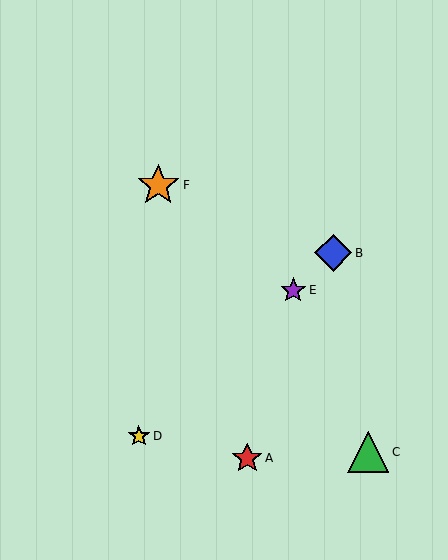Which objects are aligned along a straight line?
Objects B, D, E are aligned along a straight line.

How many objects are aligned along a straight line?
3 objects (B, D, E) are aligned along a straight line.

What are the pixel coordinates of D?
Object D is at (139, 436).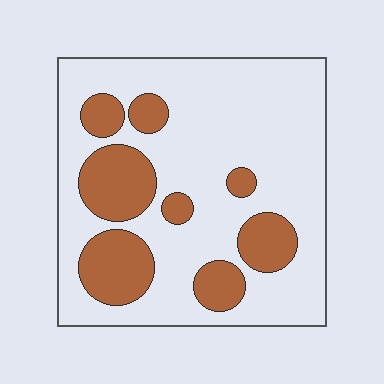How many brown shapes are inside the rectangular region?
8.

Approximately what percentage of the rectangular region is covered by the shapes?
Approximately 25%.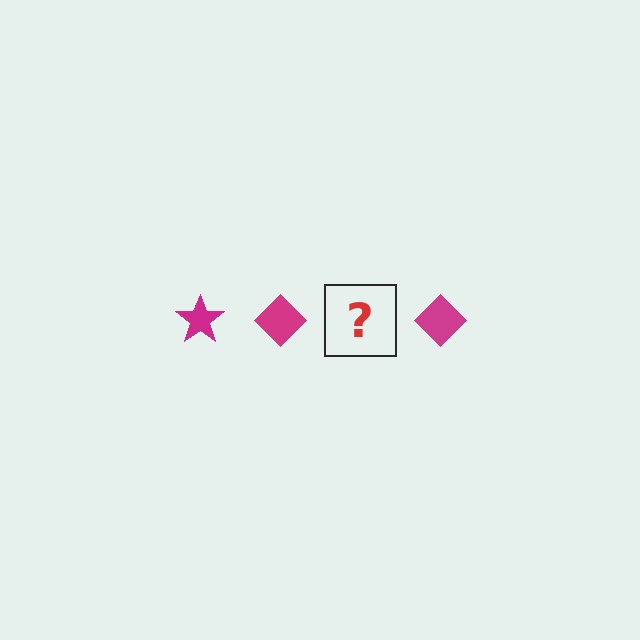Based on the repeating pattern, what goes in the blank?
The blank should be a magenta star.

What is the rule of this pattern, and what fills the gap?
The rule is that the pattern cycles through star, diamond shapes in magenta. The gap should be filled with a magenta star.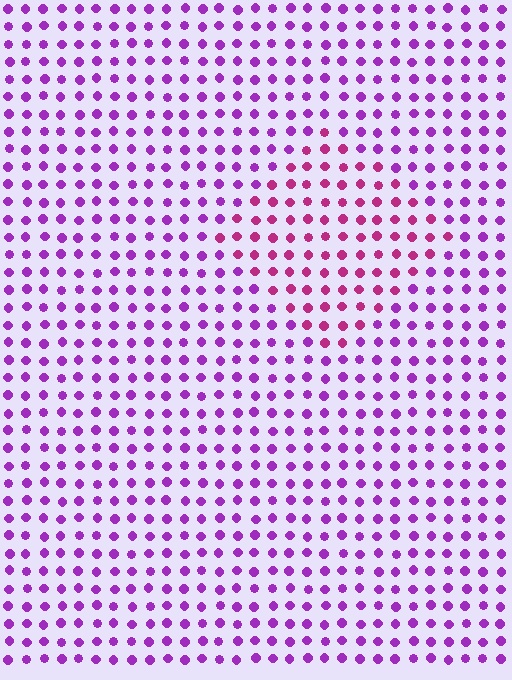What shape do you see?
I see a diamond.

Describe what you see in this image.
The image is filled with small purple elements in a uniform arrangement. A diamond-shaped region is visible where the elements are tinted to a slightly different hue, forming a subtle color boundary.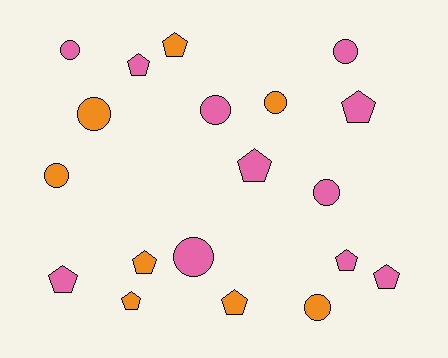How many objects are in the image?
There are 19 objects.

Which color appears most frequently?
Pink, with 11 objects.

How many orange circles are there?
There are 4 orange circles.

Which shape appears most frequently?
Pentagon, with 10 objects.